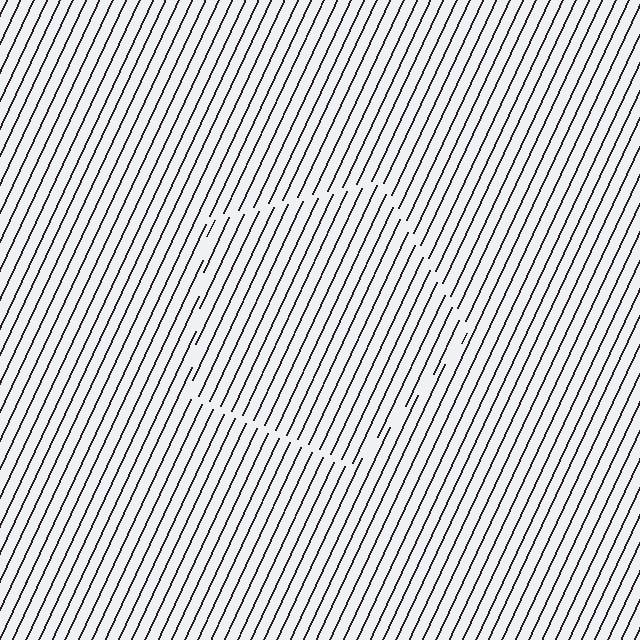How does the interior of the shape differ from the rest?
The interior of the shape contains the same grating, shifted by half a period — the contour is defined by the phase discontinuity where line-ends from the inner and outer gratings abut.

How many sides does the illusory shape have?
5 sides — the line-ends trace a pentagon.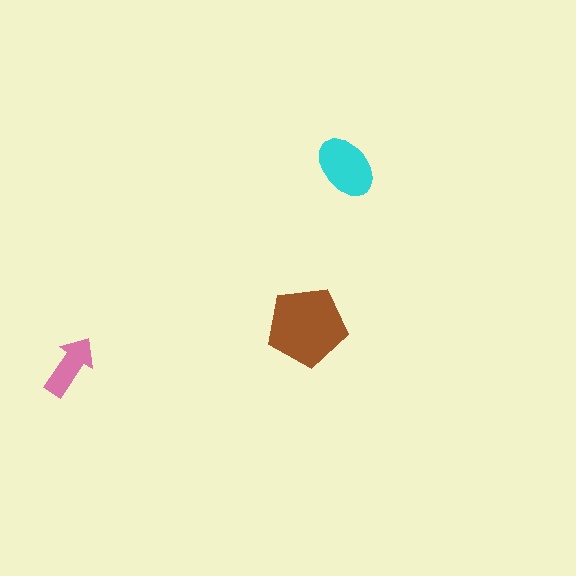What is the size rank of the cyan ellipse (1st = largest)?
2nd.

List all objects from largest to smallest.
The brown pentagon, the cyan ellipse, the pink arrow.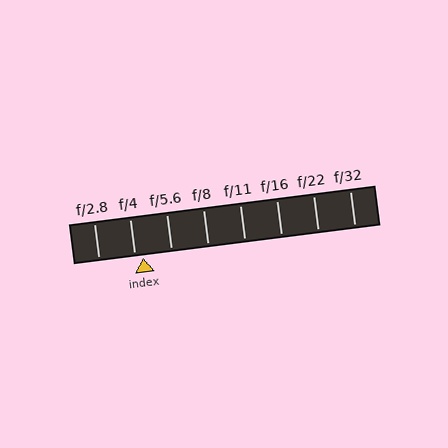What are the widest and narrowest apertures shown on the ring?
The widest aperture shown is f/2.8 and the narrowest is f/32.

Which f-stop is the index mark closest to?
The index mark is closest to f/4.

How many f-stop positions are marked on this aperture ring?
There are 8 f-stop positions marked.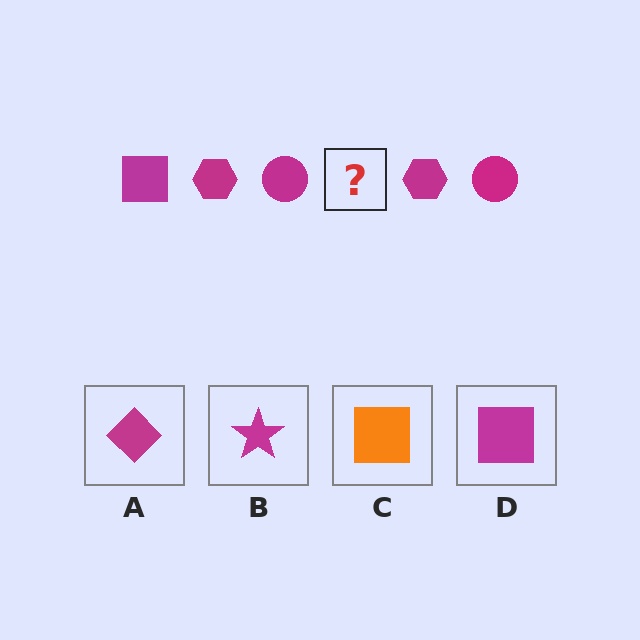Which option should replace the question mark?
Option D.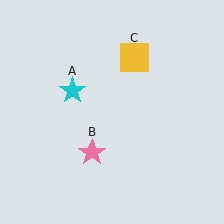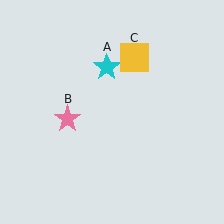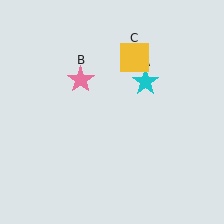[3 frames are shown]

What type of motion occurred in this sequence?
The cyan star (object A), pink star (object B) rotated clockwise around the center of the scene.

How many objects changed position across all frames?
2 objects changed position: cyan star (object A), pink star (object B).